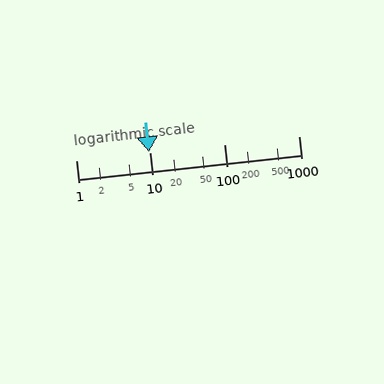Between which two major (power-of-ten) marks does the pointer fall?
The pointer is between 1 and 10.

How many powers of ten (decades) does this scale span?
The scale spans 3 decades, from 1 to 1000.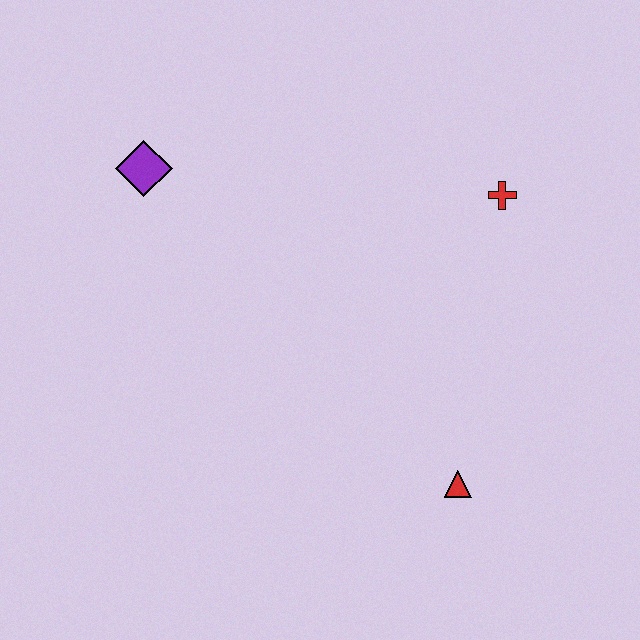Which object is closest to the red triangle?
The red cross is closest to the red triangle.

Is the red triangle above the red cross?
No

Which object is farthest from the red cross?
The purple diamond is farthest from the red cross.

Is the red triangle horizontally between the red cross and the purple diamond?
Yes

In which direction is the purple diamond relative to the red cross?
The purple diamond is to the left of the red cross.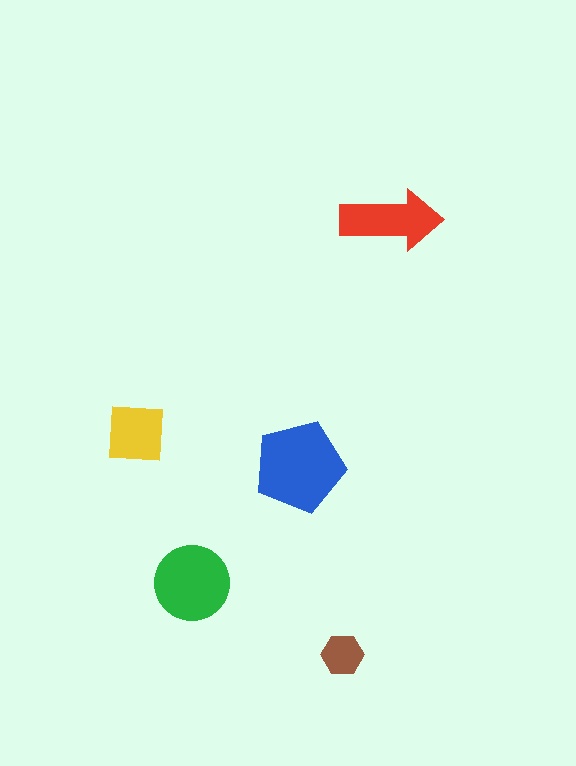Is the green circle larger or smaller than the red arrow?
Larger.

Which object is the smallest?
The brown hexagon.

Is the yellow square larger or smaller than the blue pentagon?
Smaller.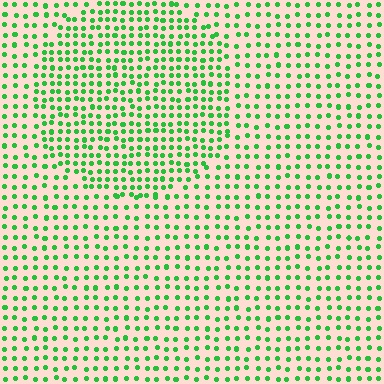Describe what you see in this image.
The image contains small green elements arranged at two different densities. A circle-shaped region is visible where the elements are more densely packed than the surrounding area.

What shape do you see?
I see a circle.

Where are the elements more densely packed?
The elements are more densely packed inside the circle boundary.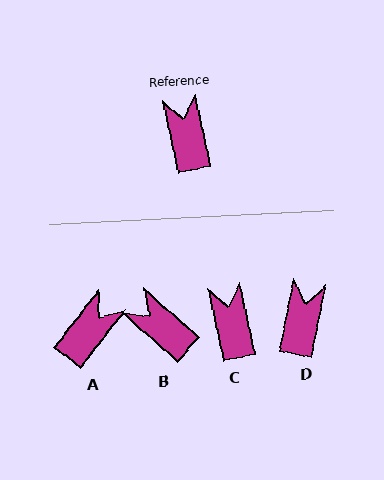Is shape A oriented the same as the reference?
No, it is off by about 50 degrees.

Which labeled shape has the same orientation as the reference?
C.